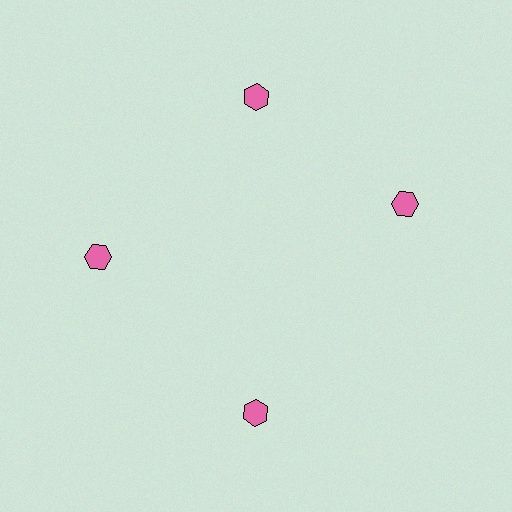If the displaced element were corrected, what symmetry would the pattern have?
It would have 4-fold rotational symmetry — the pattern would map onto itself every 90 degrees.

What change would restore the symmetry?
The symmetry would be restored by rotating it back into even spacing with its neighbors so that all 4 hexagons sit at equal angles and equal distance from the center.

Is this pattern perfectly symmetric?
No. The 4 pink hexagons are arranged in a ring, but one element near the 3 o'clock position is rotated out of alignment along the ring, breaking the 4-fold rotational symmetry.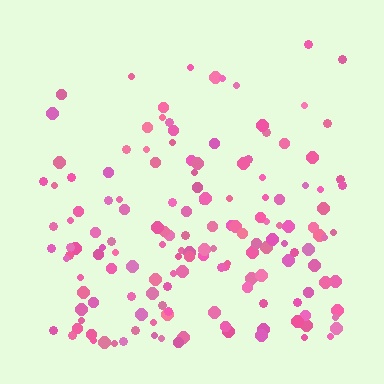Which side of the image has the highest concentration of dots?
The bottom.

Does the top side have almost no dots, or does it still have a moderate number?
Still a moderate number, just noticeably fewer than the bottom.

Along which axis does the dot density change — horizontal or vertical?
Vertical.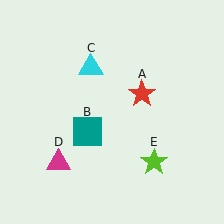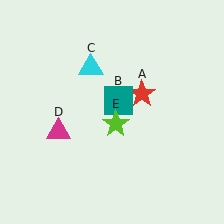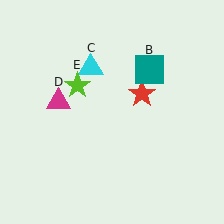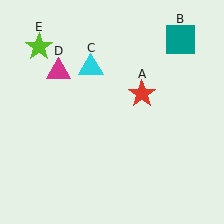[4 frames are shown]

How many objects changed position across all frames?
3 objects changed position: teal square (object B), magenta triangle (object D), lime star (object E).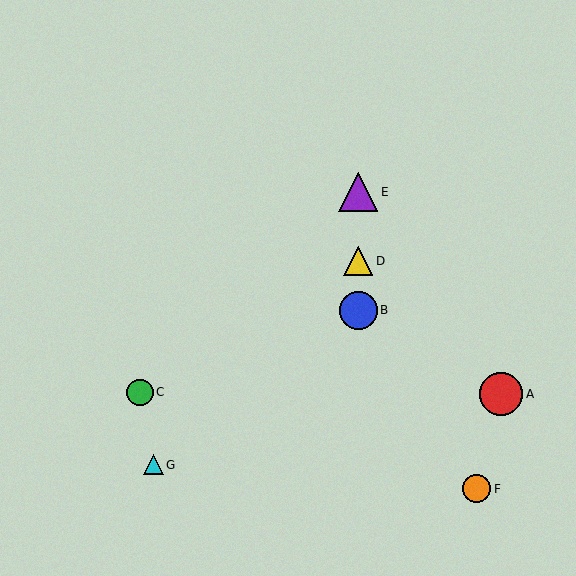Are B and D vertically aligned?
Yes, both are at x≈358.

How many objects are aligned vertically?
3 objects (B, D, E) are aligned vertically.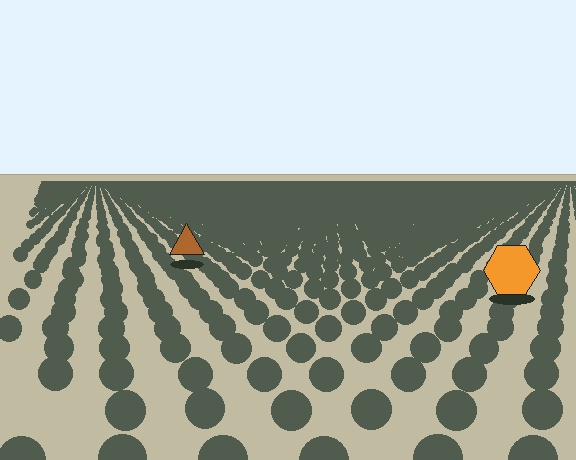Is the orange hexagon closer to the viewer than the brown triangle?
Yes. The orange hexagon is closer — you can tell from the texture gradient: the ground texture is coarser near it.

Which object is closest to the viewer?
The orange hexagon is closest. The texture marks near it are larger and more spread out.